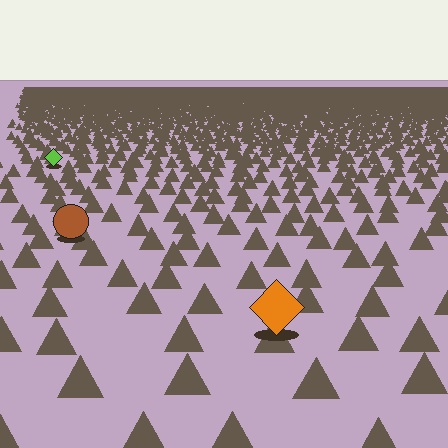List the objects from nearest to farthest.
From nearest to farthest: the orange diamond, the brown circle, the lime diamond.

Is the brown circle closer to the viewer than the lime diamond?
Yes. The brown circle is closer — you can tell from the texture gradient: the ground texture is coarser near it.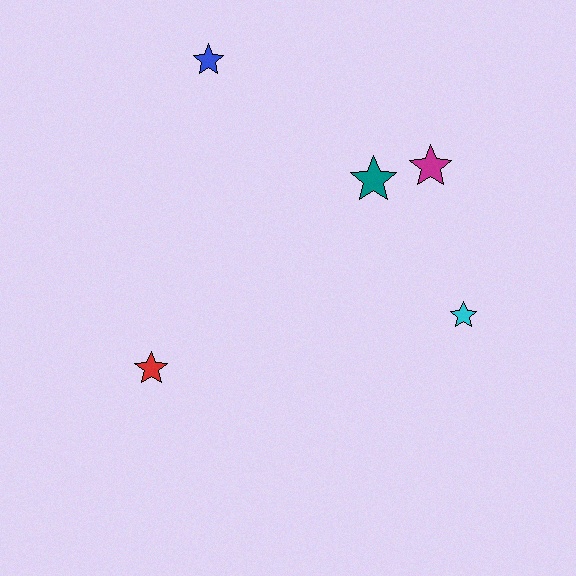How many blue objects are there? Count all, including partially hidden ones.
There is 1 blue object.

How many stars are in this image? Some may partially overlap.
There are 5 stars.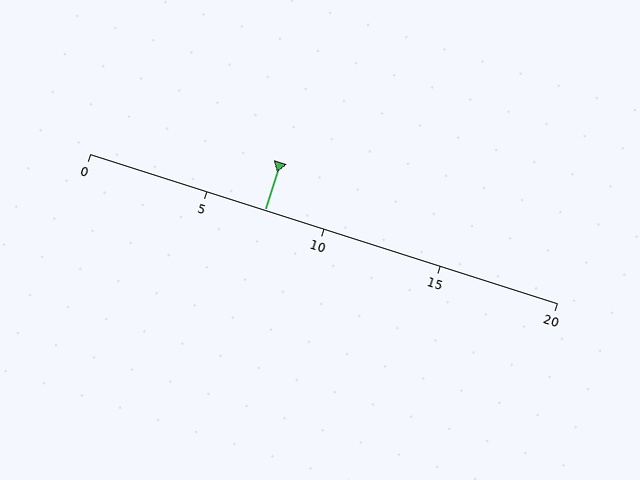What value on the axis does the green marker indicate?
The marker indicates approximately 7.5.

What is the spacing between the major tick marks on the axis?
The major ticks are spaced 5 apart.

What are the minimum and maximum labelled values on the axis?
The axis runs from 0 to 20.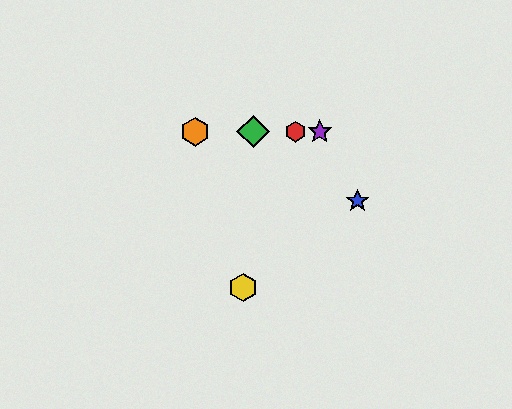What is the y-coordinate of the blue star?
The blue star is at y≈201.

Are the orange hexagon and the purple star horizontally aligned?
Yes, both are at y≈132.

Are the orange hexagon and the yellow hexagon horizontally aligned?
No, the orange hexagon is at y≈132 and the yellow hexagon is at y≈288.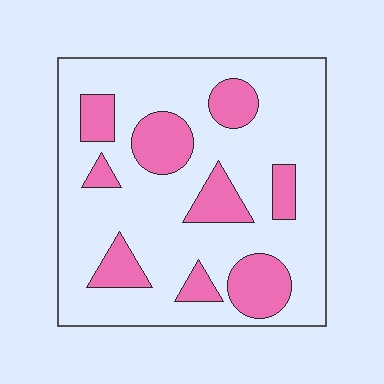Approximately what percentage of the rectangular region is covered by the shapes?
Approximately 25%.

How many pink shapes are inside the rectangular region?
9.